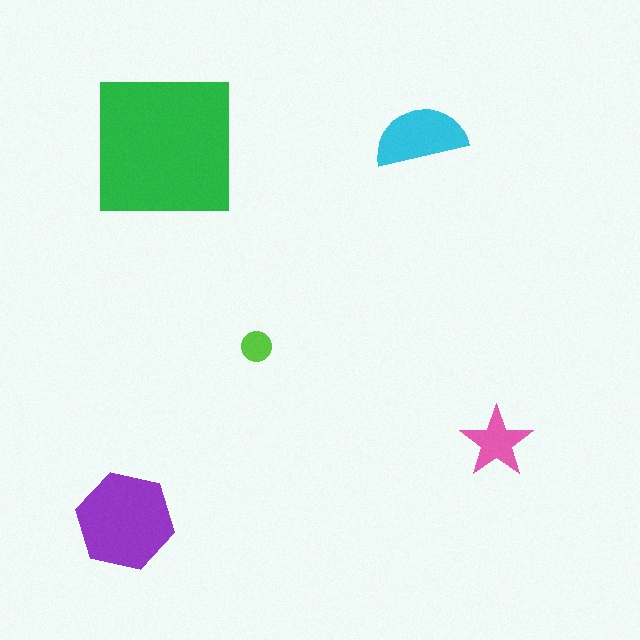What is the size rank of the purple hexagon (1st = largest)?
2nd.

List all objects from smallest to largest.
The lime circle, the pink star, the cyan semicircle, the purple hexagon, the green square.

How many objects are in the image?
There are 5 objects in the image.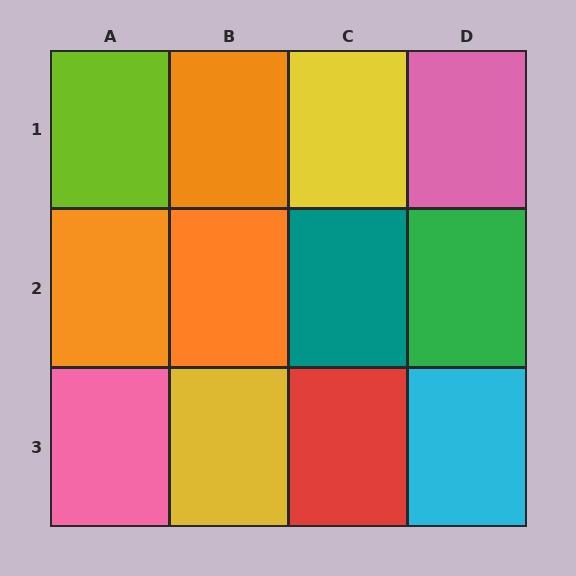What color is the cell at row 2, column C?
Teal.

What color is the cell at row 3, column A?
Pink.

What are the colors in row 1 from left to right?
Lime, orange, yellow, pink.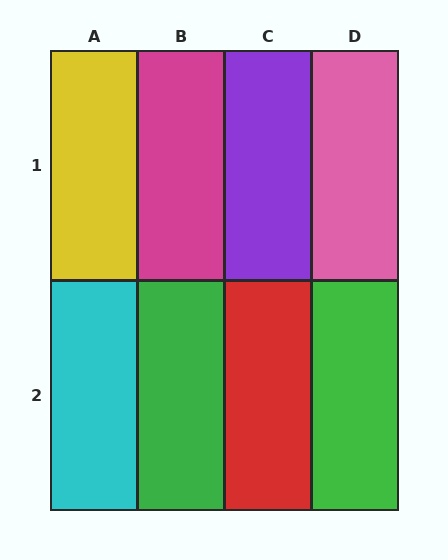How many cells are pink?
1 cell is pink.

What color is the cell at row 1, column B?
Magenta.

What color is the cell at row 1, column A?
Yellow.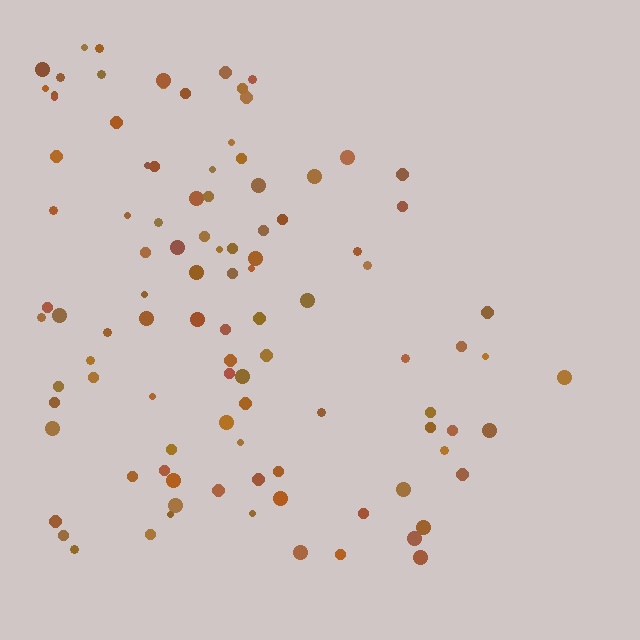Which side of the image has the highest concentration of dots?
The left.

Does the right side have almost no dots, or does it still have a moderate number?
Still a moderate number, just noticeably fewer than the left.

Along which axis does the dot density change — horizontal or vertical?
Horizontal.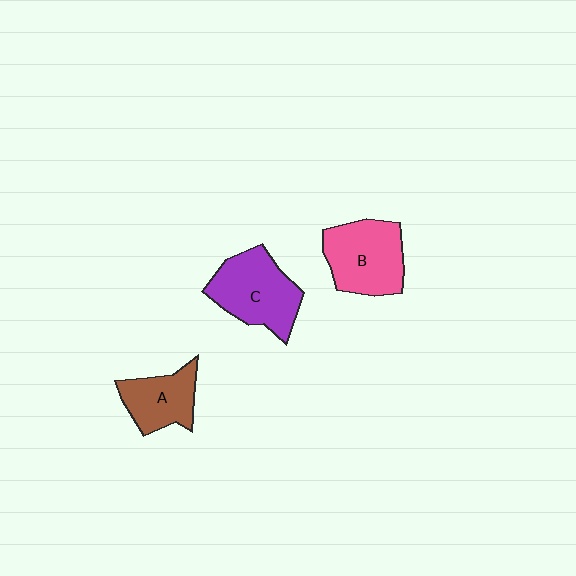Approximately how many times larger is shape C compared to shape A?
Approximately 1.4 times.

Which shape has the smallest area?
Shape A (brown).